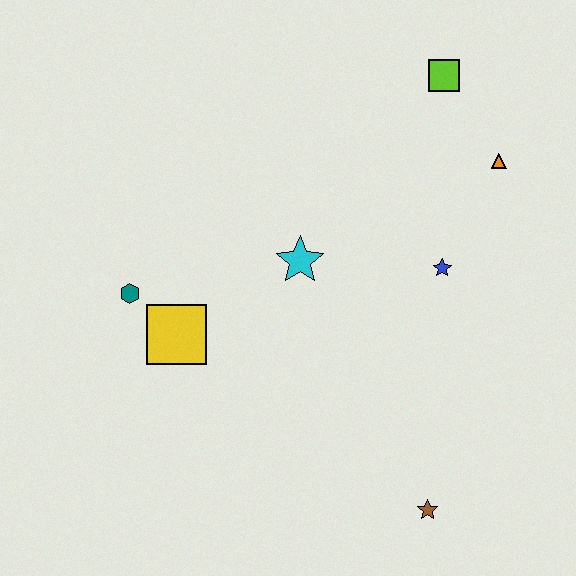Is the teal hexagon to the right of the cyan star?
No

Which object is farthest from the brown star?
The lime square is farthest from the brown star.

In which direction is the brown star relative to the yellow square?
The brown star is to the right of the yellow square.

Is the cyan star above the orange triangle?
No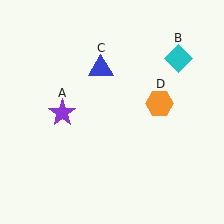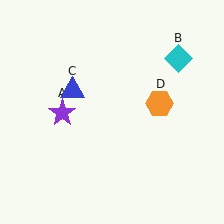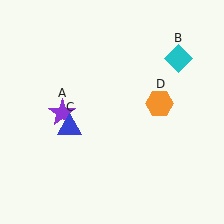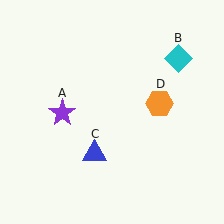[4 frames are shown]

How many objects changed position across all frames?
1 object changed position: blue triangle (object C).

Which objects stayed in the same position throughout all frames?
Purple star (object A) and cyan diamond (object B) and orange hexagon (object D) remained stationary.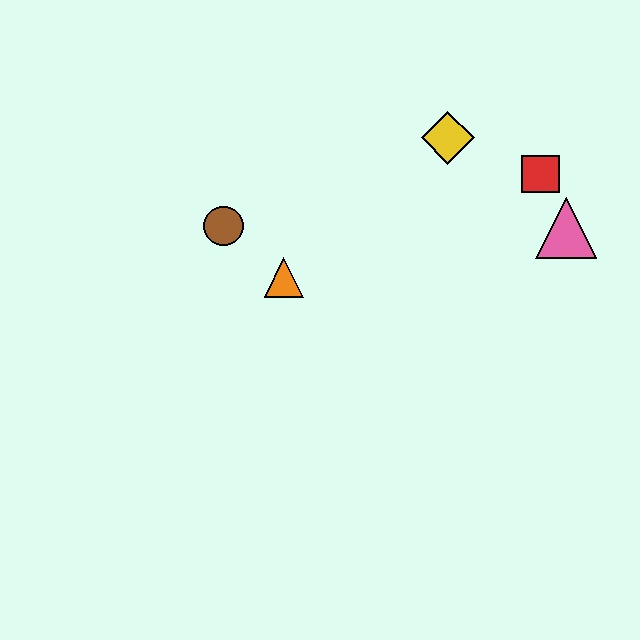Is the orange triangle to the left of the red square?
Yes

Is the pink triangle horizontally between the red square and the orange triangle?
No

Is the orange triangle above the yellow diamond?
No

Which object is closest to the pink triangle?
The red square is closest to the pink triangle.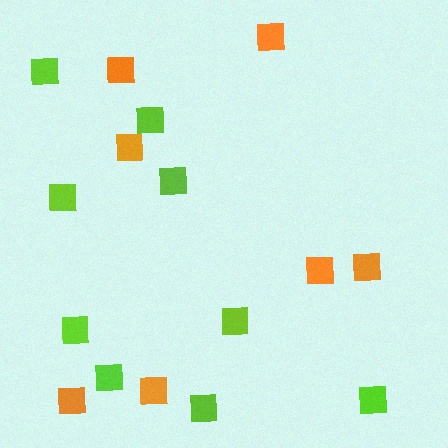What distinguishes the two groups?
There are 2 groups: one group of orange squares (7) and one group of lime squares (9).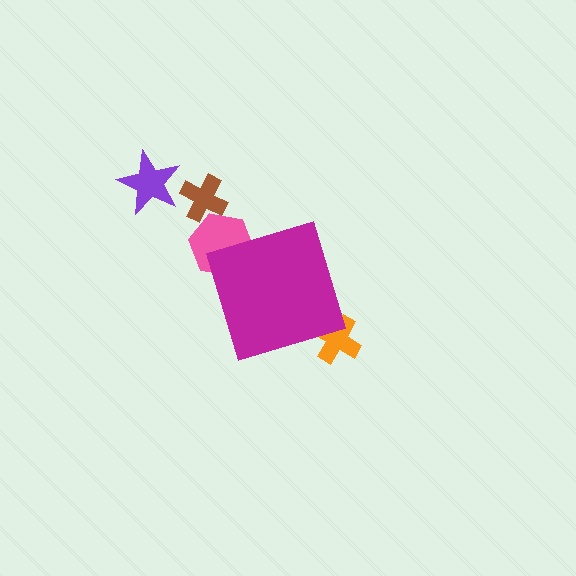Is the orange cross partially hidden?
Yes, the orange cross is partially hidden behind the magenta diamond.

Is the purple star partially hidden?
No, the purple star is fully visible.